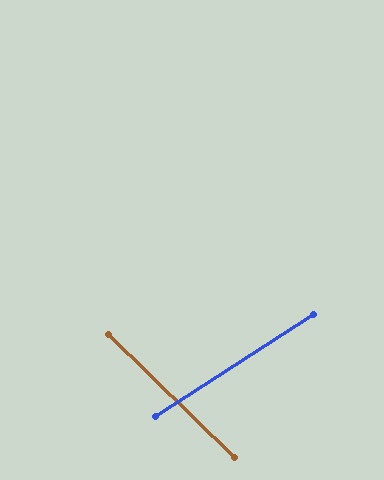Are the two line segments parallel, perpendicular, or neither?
Neither parallel nor perpendicular — they differ by about 77°.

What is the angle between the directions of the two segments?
Approximately 77 degrees.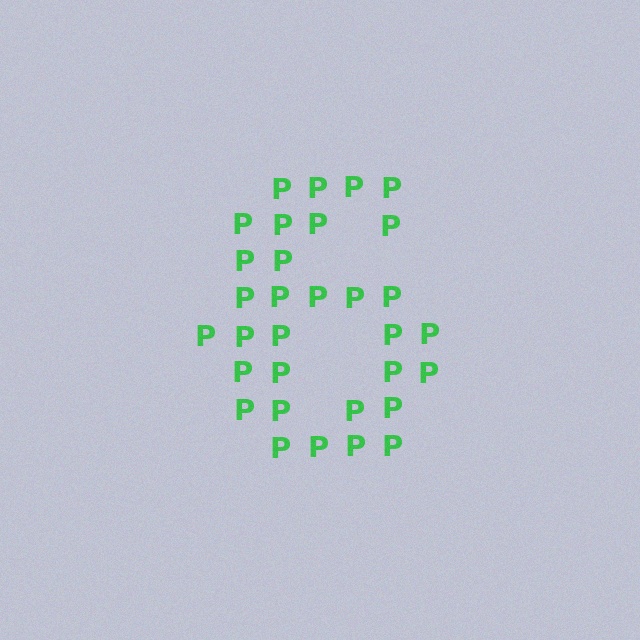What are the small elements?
The small elements are letter P's.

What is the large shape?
The large shape is the digit 6.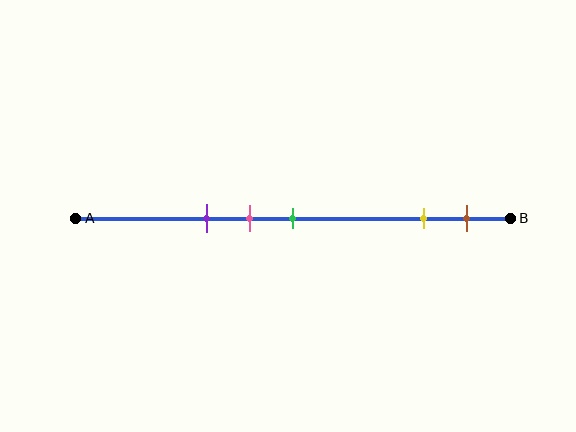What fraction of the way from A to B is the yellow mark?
The yellow mark is approximately 80% (0.8) of the way from A to B.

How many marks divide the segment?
There are 5 marks dividing the segment.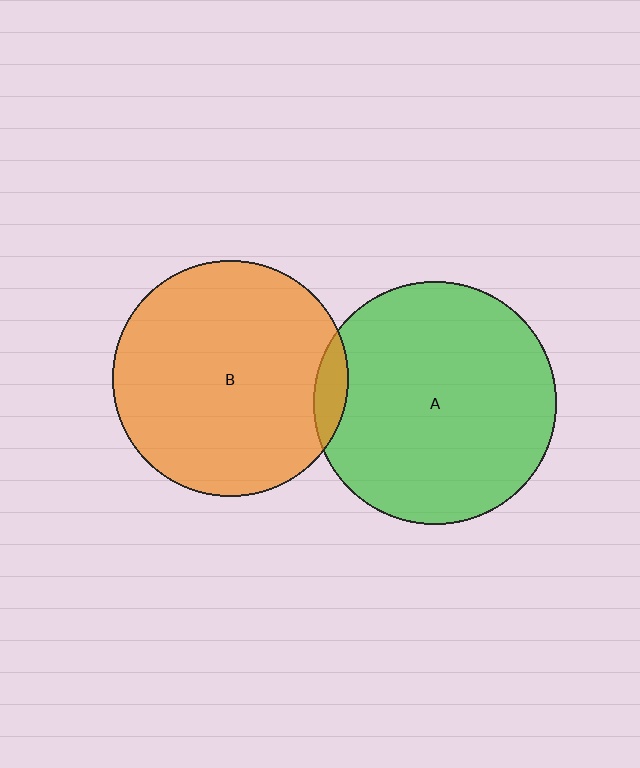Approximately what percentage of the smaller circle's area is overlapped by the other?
Approximately 5%.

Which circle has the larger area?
Circle A (green).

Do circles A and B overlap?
Yes.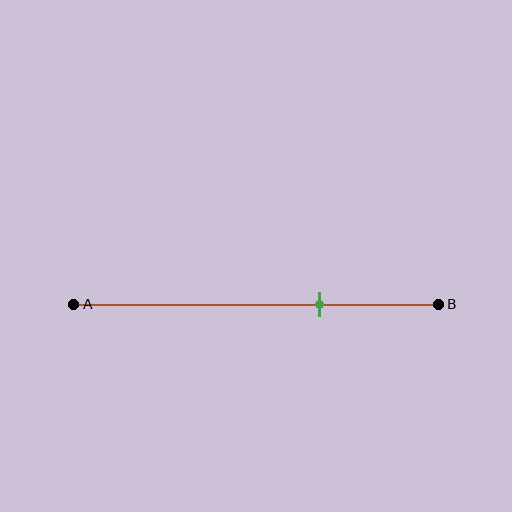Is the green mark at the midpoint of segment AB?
No, the mark is at about 70% from A, not at the 50% midpoint.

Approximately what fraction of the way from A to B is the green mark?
The green mark is approximately 70% of the way from A to B.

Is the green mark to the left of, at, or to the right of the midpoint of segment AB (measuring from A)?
The green mark is to the right of the midpoint of segment AB.